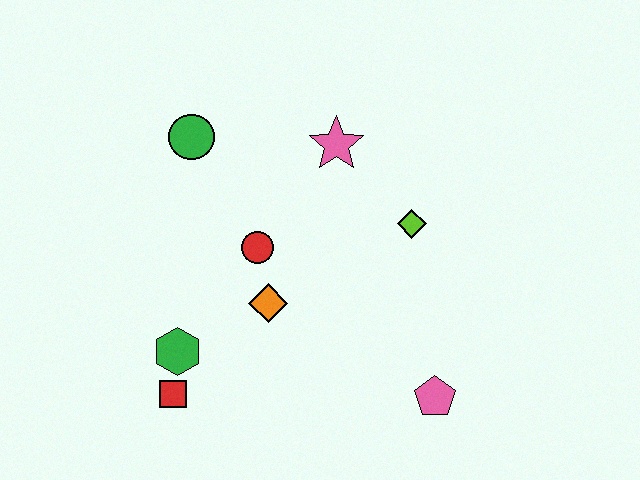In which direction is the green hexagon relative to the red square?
The green hexagon is above the red square.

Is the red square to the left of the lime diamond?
Yes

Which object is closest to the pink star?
The lime diamond is closest to the pink star.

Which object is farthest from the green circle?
The pink pentagon is farthest from the green circle.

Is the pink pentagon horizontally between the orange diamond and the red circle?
No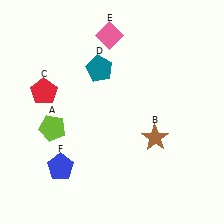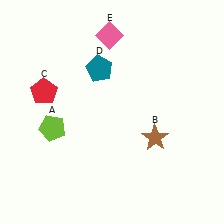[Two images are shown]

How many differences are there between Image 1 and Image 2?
There is 1 difference between the two images.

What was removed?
The blue pentagon (F) was removed in Image 2.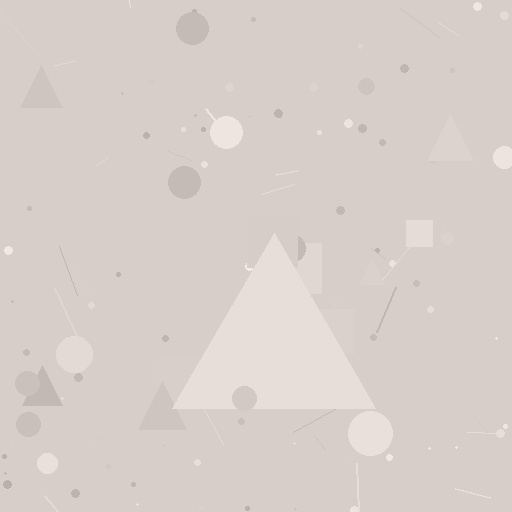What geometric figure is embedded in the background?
A triangle is embedded in the background.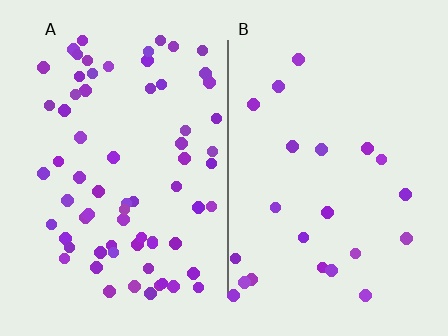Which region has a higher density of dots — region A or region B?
A (the left).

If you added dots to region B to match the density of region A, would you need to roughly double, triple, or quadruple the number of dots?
Approximately triple.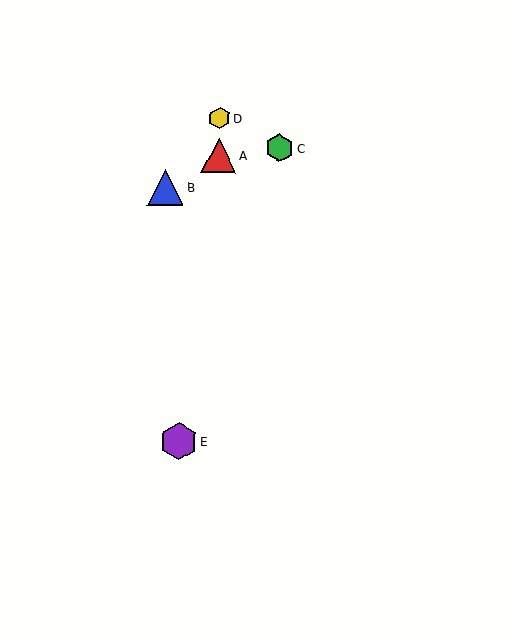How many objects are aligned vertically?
2 objects (A, D) are aligned vertically.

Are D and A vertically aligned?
Yes, both are at x≈220.